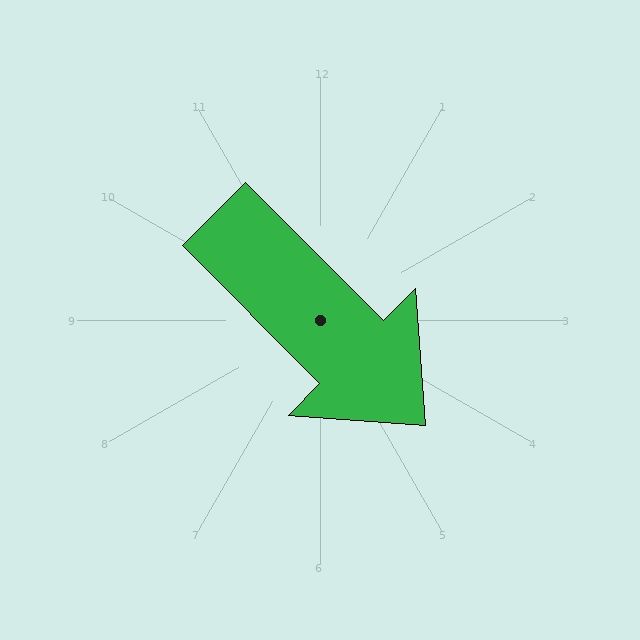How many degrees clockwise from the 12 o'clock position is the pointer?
Approximately 135 degrees.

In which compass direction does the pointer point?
Southeast.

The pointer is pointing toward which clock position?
Roughly 5 o'clock.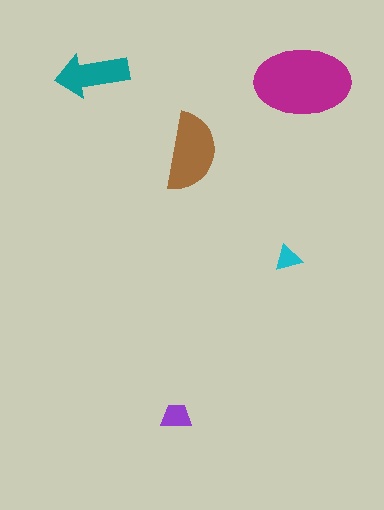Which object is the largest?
The magenta ellipse.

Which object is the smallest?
The cyan triangle.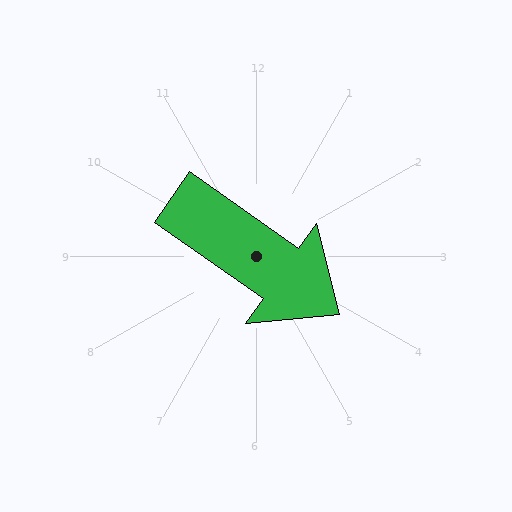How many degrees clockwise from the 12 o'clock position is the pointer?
Approximately 125 degrees.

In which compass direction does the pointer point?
Southeast.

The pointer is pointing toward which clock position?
Roughly 4 o'clock.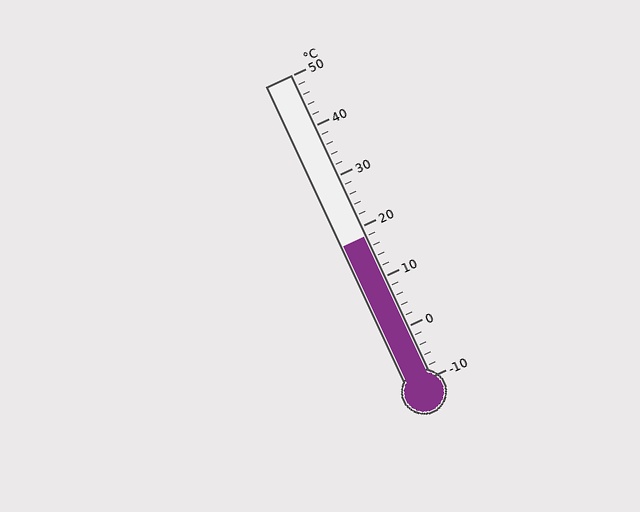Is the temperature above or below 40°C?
The temperature is below 40°C.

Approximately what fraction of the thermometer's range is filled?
The thermometer is filled to approximately 45% of its range.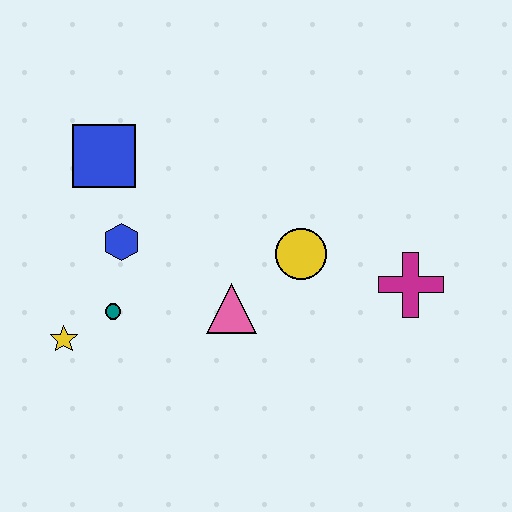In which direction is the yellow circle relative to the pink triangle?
The yellow circle is to the right of the pink triangle.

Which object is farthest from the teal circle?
The magenta cross is farthest from the teal circle.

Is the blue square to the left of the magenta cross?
Yes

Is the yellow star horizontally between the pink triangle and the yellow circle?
No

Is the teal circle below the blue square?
Yes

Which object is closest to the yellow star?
The teal circle is closest to the yellow star.